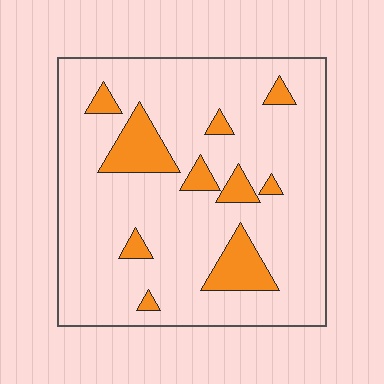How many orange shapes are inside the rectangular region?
10.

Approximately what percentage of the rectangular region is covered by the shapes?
Approximately 15%.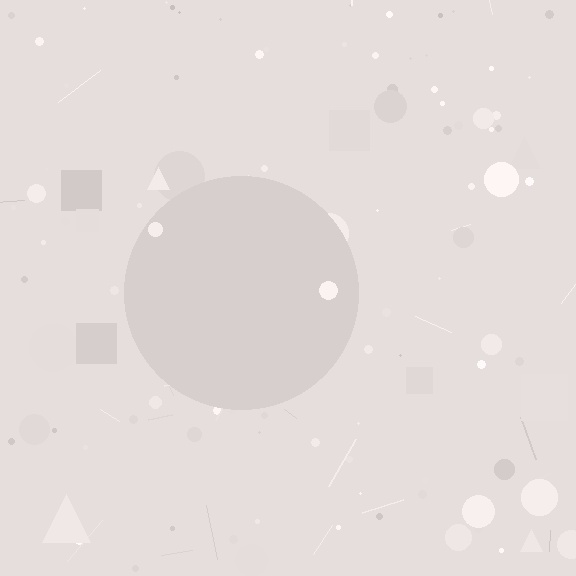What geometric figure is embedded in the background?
A circle is embedded in the background.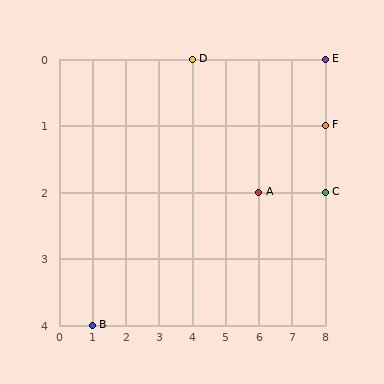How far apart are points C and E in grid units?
Points C and E are 2 rows apart.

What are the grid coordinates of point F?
Point F is at grid coordinates (8, 1).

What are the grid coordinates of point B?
Point B is at grid coordinates (1, 4).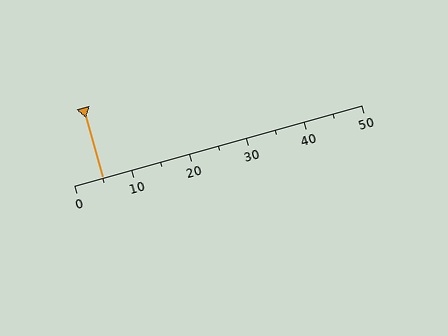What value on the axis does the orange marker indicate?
The marker indicates approximately 5.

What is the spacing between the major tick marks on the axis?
The major ticks are spaced 10 apart.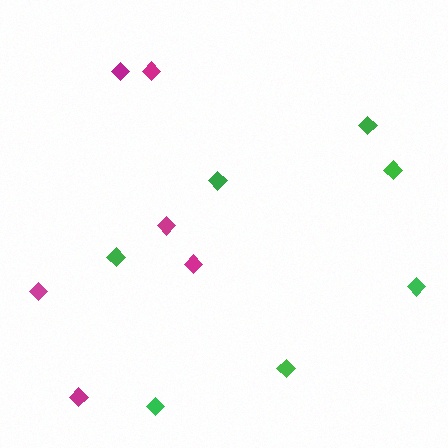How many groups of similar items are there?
There are 2 groups: one group of green diamonds (7) and one group of magenta diamonds (6).